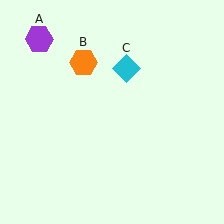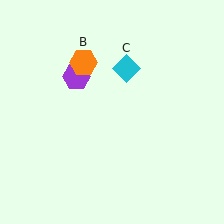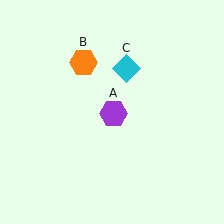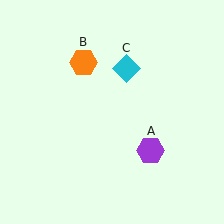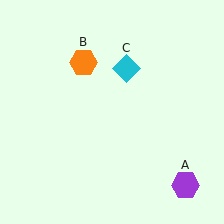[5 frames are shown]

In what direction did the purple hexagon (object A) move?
The purple hexagon (object A) moved down and to the right.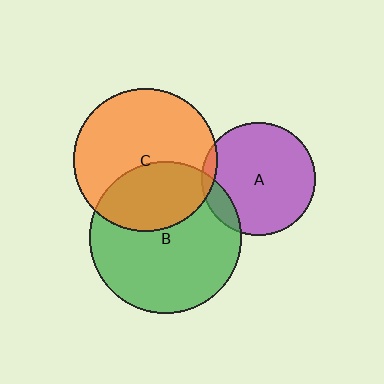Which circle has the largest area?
Circle B (green).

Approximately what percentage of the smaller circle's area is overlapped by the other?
Approximately 35%.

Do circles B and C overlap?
Yes.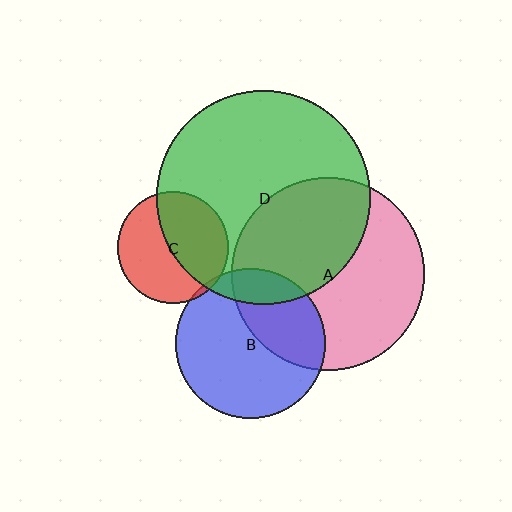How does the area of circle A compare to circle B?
Approximately 1.7 times.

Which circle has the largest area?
Circle D (green).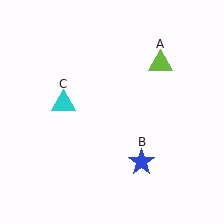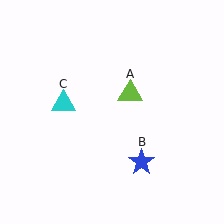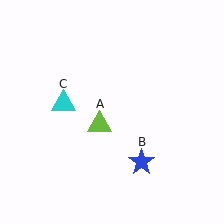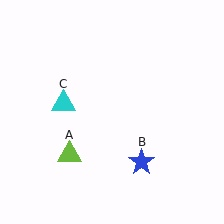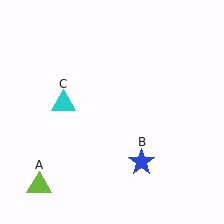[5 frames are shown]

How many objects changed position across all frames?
1 object changed position: lime triangle (object A).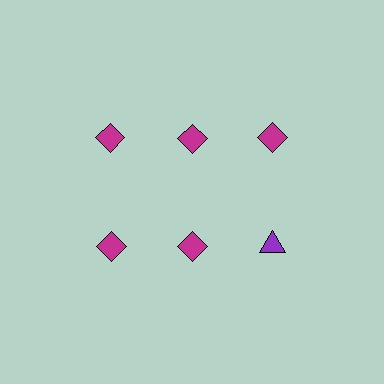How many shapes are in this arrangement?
There are 6 shapes arranged in a grid pattern.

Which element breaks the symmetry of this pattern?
The purple triangle in the second row, center column breaks the symmetry. All other shapes are magenta diamonds.